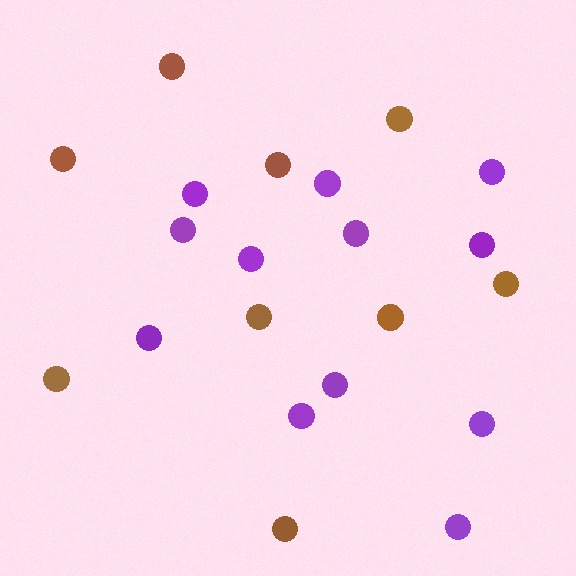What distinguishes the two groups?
There are 2 groups: one group of purple circles (12) and one group of brown circles (9).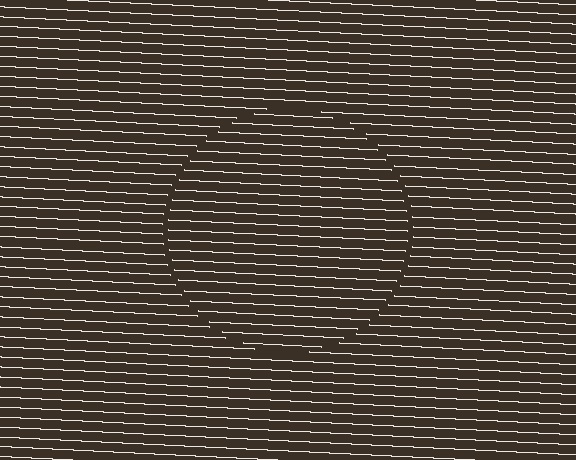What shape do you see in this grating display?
An illusory circle. The interior of the shape contains the same grating, shifted by half a period — the contour is defined by the phase discontinuity where line-ends from the inner and outer gratings abut.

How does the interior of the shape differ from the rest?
The interior of the shape contains the same grating, shifted by half a period — the contour is defined by the phase discontinuity where line-ends from the inner and outer gratings abut.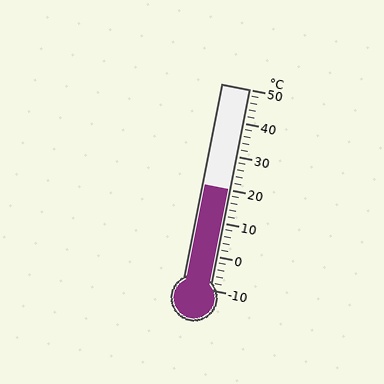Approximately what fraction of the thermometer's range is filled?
The thermometer is filled to approximately 50% of its range.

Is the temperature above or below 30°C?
The temperature is below 30°C.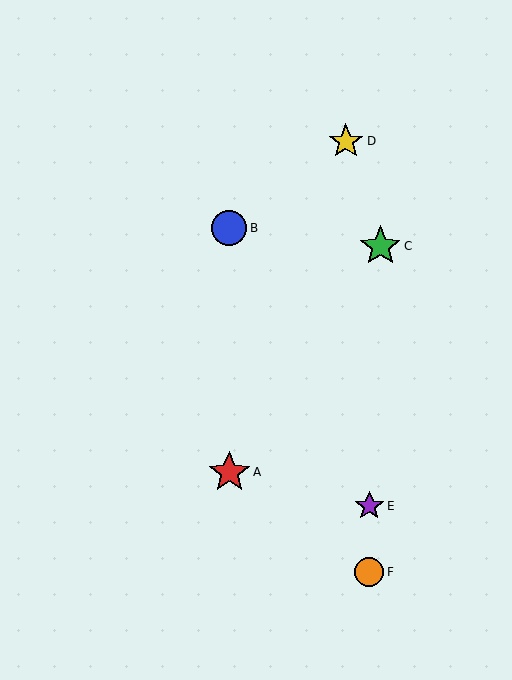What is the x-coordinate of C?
Object C is at x≈380.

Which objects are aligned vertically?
Objects A, B are aligned vertically.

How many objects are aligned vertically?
2 objects (A, B) are aligned vertically.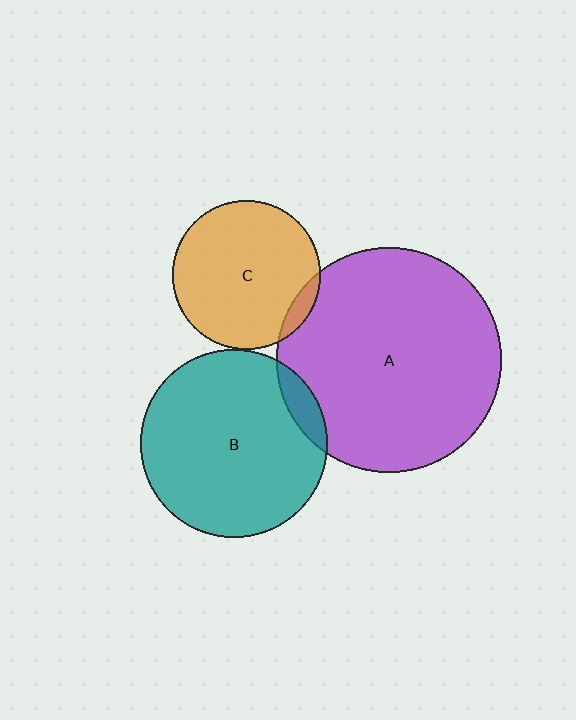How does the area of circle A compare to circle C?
Approximately 2.3 times.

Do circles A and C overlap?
Yes.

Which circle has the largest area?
Circle A (purple).